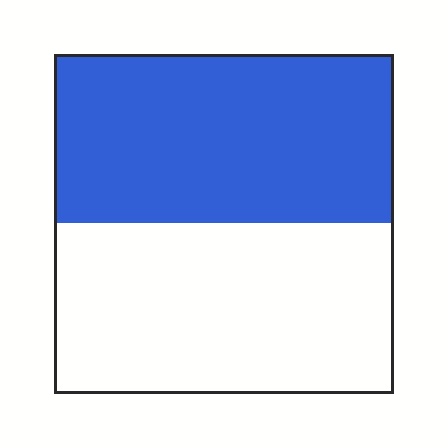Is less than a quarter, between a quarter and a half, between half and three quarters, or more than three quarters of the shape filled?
Between a quarter and a half.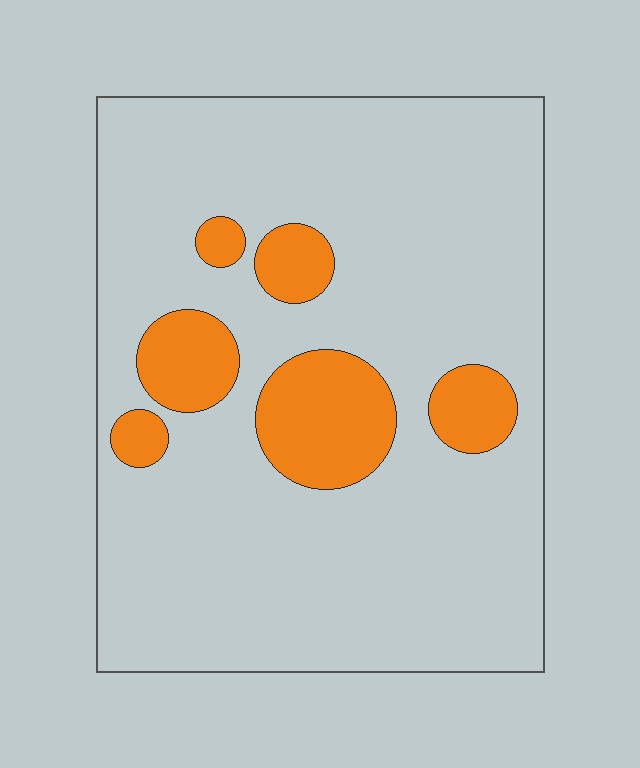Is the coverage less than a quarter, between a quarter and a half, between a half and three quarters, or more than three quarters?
Less than a quarter.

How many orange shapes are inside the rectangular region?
6.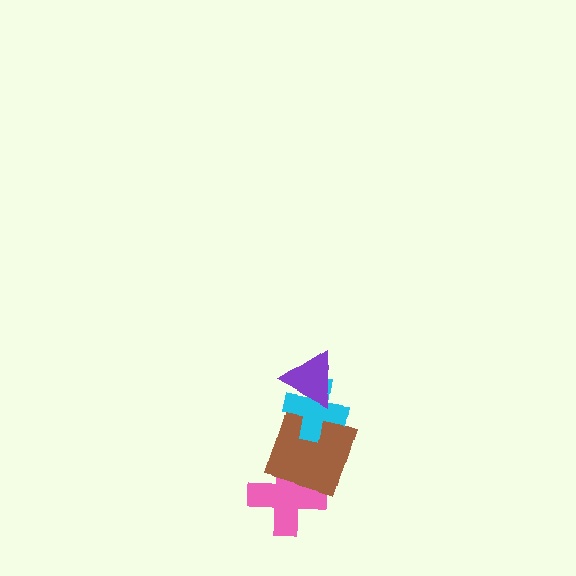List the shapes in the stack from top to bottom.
From top to bottom: the purple triangle, the cyan cross, the brown square, the pink cross.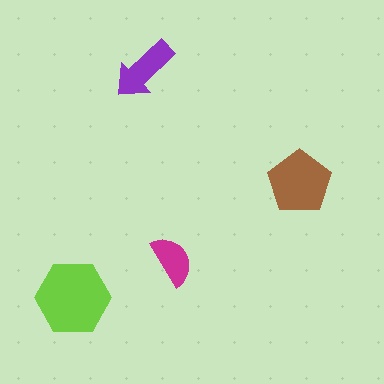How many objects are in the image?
There are 4 objects in the image.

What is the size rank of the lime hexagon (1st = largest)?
1st.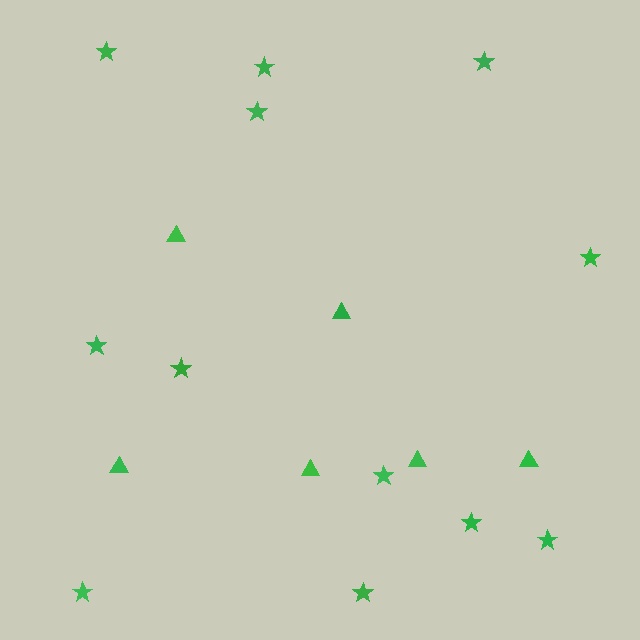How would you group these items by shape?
There are 2 groups: one group of stars (12) and one group of triangles (6).